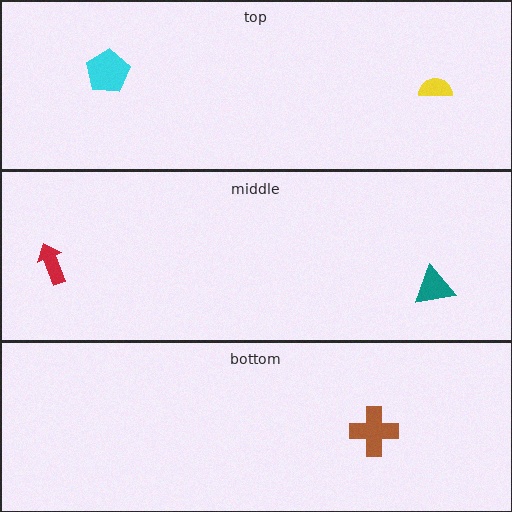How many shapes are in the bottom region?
1.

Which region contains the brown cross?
The bottom region.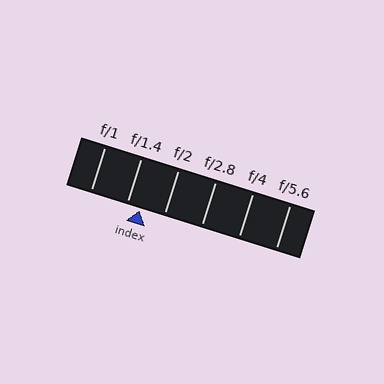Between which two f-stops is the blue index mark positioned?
The index mark is between f/1.4 and f/2.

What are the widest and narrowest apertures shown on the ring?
The widest aperture shown is f/1 and the narrowest is f/5.6.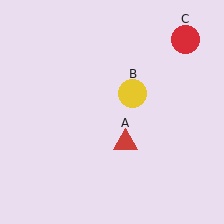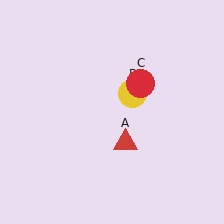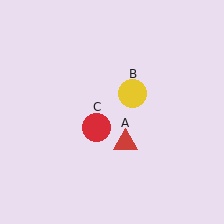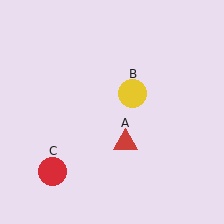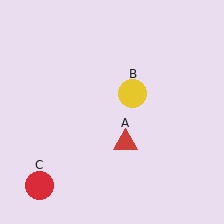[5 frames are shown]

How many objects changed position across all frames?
1 object changed position: red circle (object C).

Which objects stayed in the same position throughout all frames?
Red triangle (object A) and yellow circle (object B) remained stationary.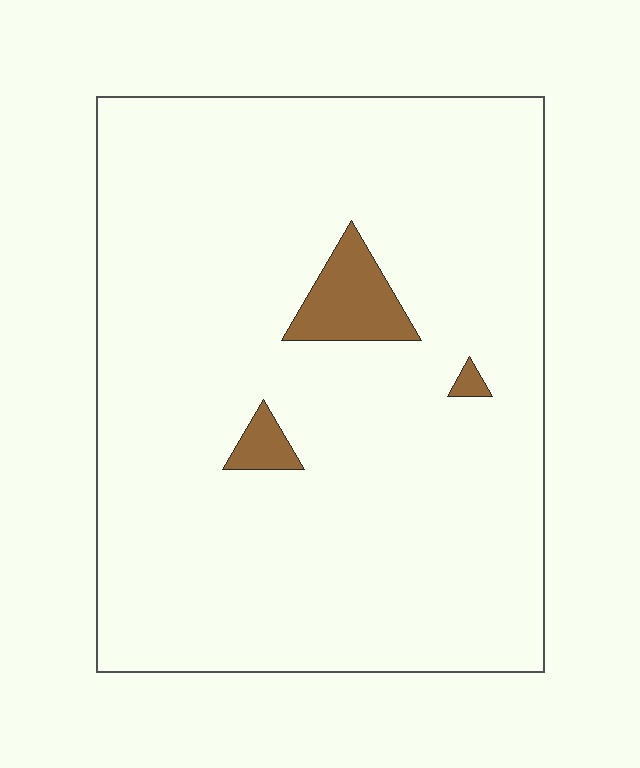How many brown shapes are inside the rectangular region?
3.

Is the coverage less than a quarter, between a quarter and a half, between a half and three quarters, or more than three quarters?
Less than a quarter.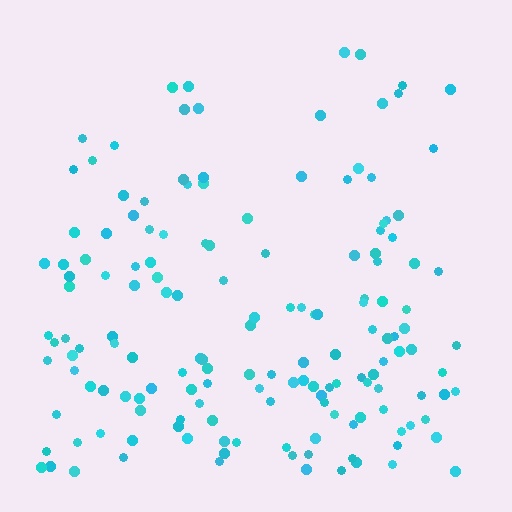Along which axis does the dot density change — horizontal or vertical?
Vertical.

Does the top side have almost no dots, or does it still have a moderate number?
Still a moderate number, just noticeably fewer than the bottom.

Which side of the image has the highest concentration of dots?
The bottom.